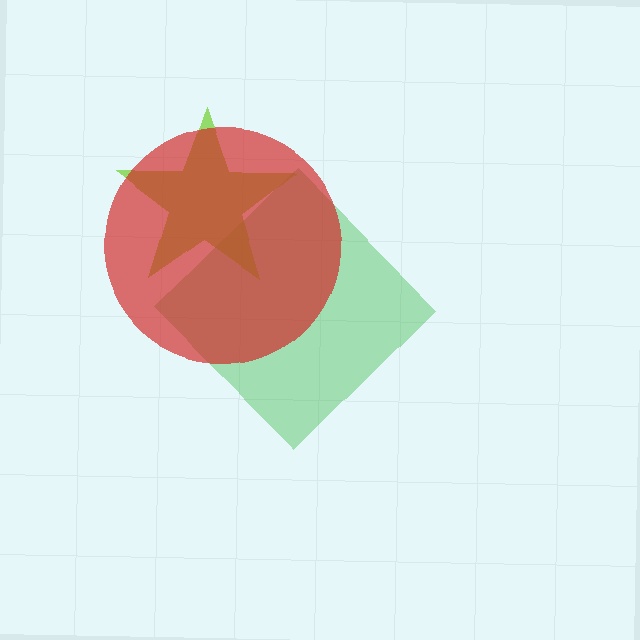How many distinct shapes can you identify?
There are 3 distinct shapes: a green diamond, a lime star, a red circle.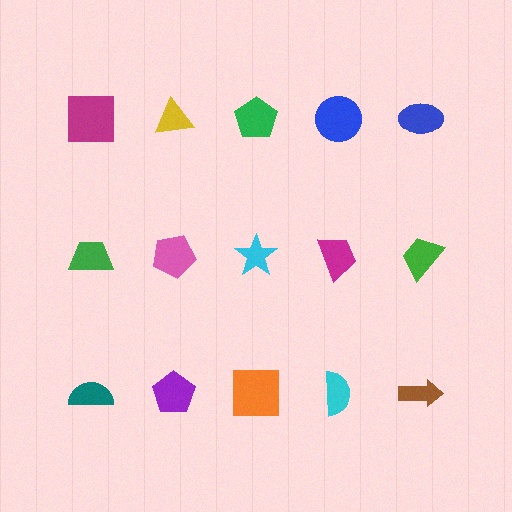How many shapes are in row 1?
5 shapes.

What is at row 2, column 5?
A green trapezoid.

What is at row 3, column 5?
A brown arrow.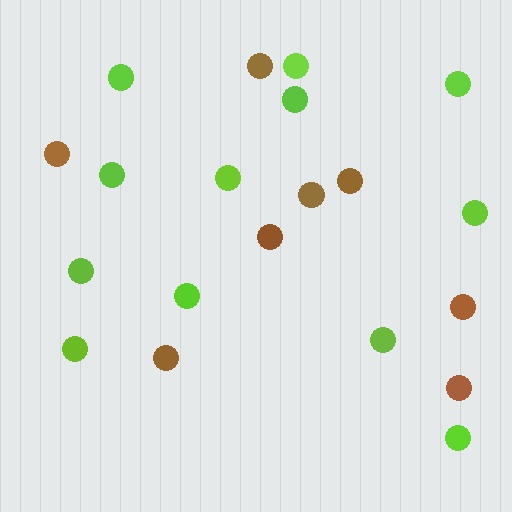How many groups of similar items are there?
There are 2 groups: one group of lime circles (12) and one group of brown circles (8).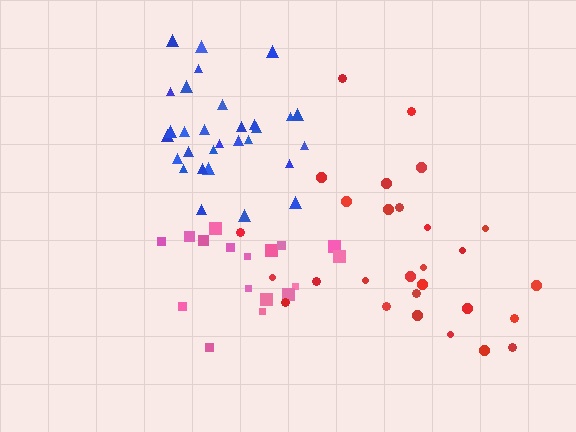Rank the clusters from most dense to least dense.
blue, pink, red.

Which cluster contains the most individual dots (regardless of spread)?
Blue (30).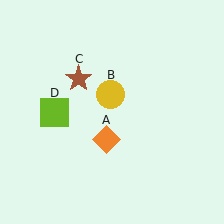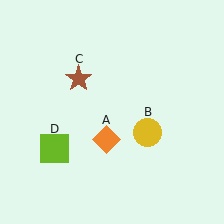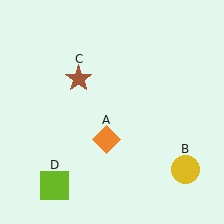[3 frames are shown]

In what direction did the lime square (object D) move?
The lime square (object D) moved down.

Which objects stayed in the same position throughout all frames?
Orange diamond (object A) and brown star (object C) remained stationary.